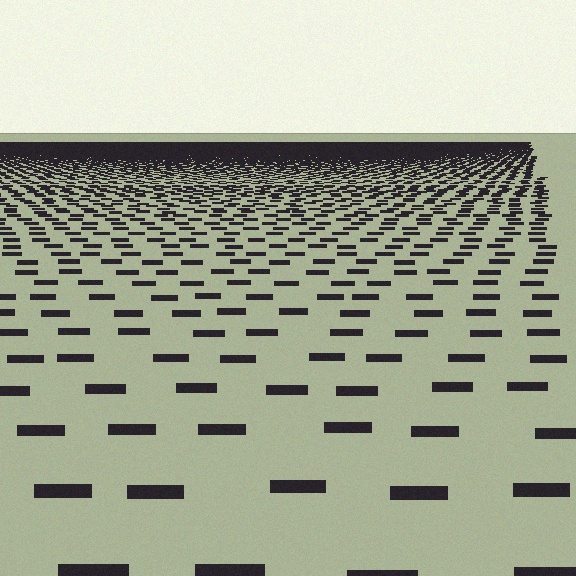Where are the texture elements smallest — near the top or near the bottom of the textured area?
Near the top.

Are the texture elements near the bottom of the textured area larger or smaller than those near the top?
Larger. Near the bottom, elements are closer to the viewer and appear at a bigger on-screen size.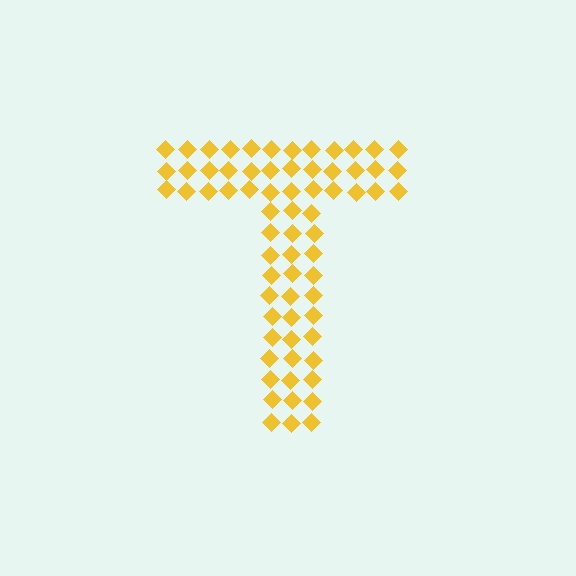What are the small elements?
The small elements are diamonds.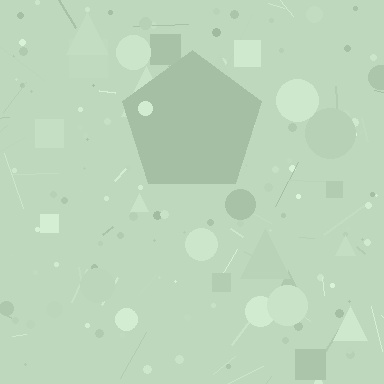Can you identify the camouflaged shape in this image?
The camouflaged shape is a pentagon.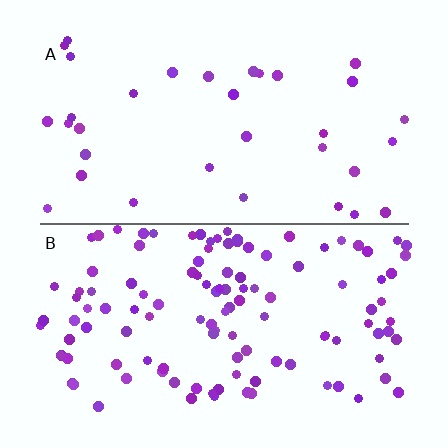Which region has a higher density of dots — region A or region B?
B (the bottom).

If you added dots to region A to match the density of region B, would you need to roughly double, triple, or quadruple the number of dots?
Approximately quadruple.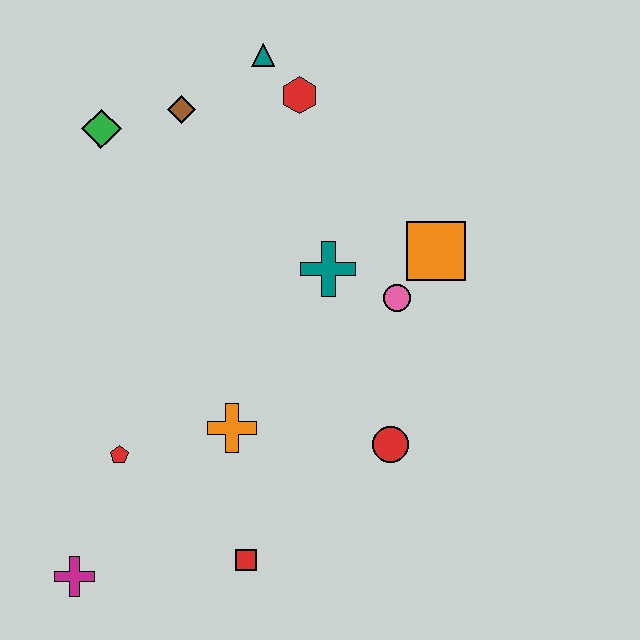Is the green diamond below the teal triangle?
Yes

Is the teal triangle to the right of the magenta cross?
Yes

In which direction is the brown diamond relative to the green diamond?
The brown diamond is to the right of the green diamond.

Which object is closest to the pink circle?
The orange square is closest to the pink circle.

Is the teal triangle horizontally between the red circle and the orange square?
No